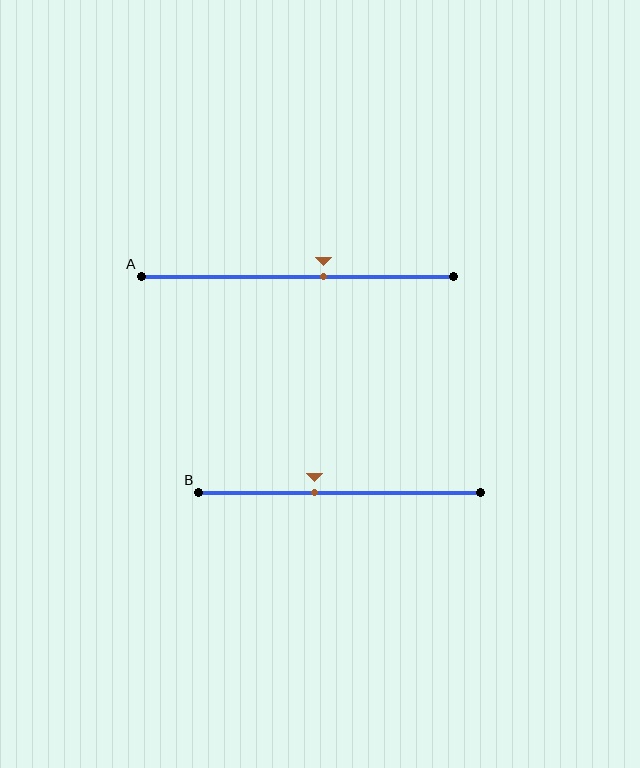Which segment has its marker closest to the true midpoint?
Segment A has its marker closest to the true midpoint.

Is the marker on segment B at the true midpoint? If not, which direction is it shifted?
No, the marker on segment B is shifted to the left by about 9% of the segment length.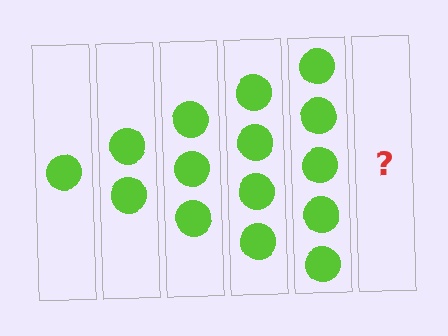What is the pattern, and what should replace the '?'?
The pattern is that each step adds one more circle. The '?' should be 6 circles.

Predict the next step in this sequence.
The next step is 6 circles.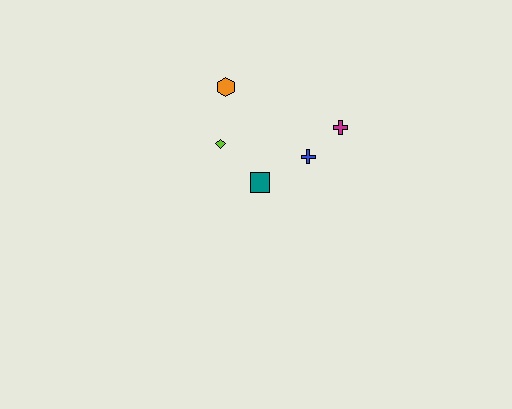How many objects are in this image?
There are 5 objects.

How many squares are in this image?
There is 1 square.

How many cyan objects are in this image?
There are no cyan objects.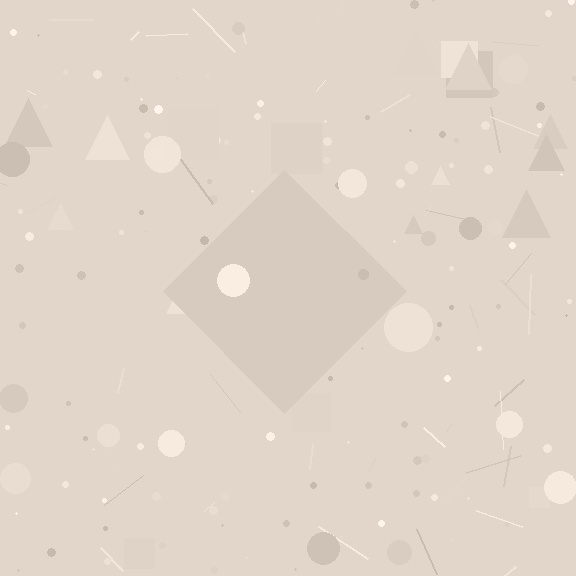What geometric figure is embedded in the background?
A diamond is embedded in the background.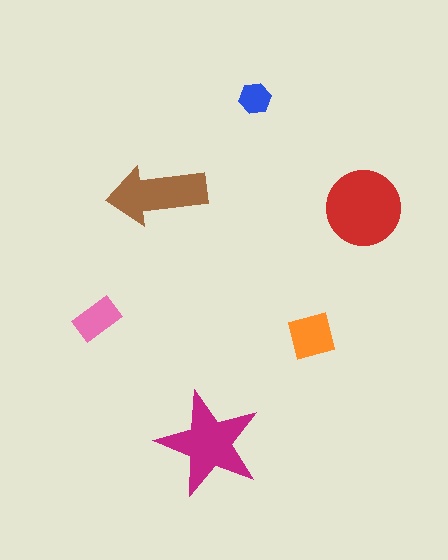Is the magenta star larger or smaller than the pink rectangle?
Larger.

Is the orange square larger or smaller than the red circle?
Smaller.